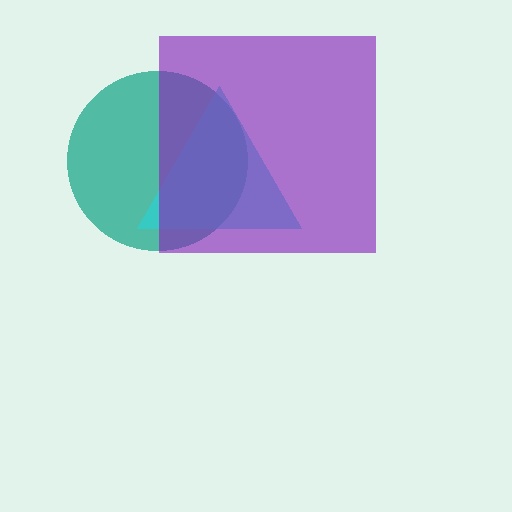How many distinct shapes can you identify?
There are 3 distinct shapes: a teal circle, a cyan triangle, a purple square.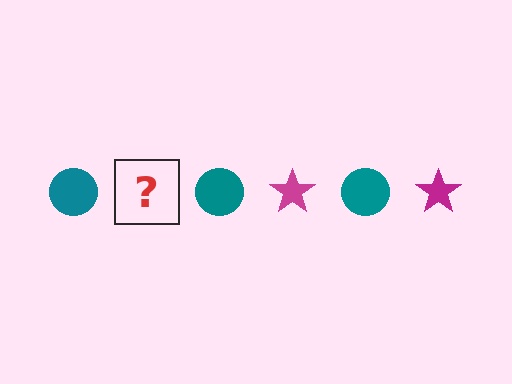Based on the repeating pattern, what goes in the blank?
The blank should be a magenta star.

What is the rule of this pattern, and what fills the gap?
The rule is that the pattern alternates between teal circle and magenta star. The gap should be filled with a magenta star.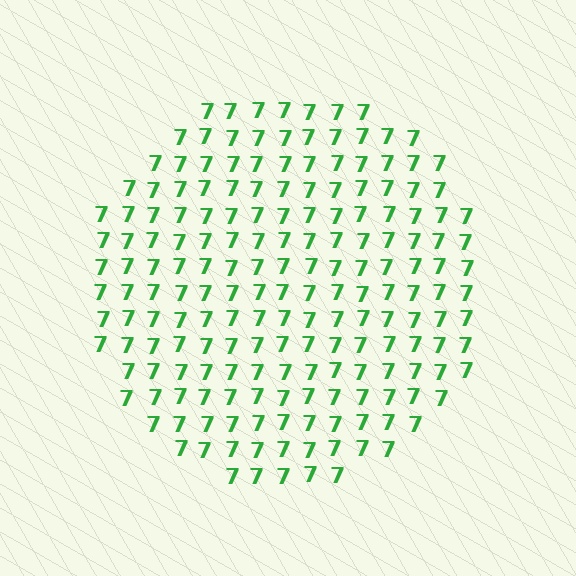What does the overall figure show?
The overall figure shows a circle.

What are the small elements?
The small elements are digit 7's.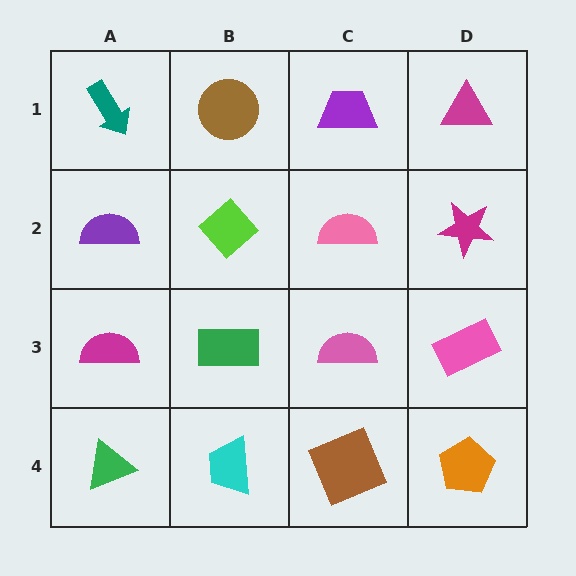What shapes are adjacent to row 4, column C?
A pink semicircle (row 3, column C), a cyan trapezoid (row 4, column B), an orange pentagon (row 4, column D).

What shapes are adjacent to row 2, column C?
A purple trapezoid (row 1, column C), a pink semicircle (row 3, column C), a lime diamond (row 2, column B), a magenta star (row 2, column D).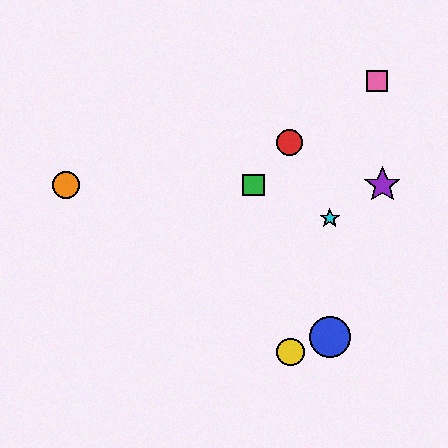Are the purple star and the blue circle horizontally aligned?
No, the purple star is at y≈185 and the blue circle is at y≈337.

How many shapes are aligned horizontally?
3 shapes (the green square, the purple star, the orange circle) are aligned horizontally.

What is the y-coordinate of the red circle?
The red circle is at y≈142.